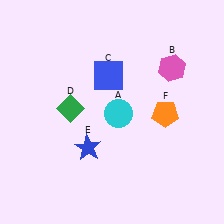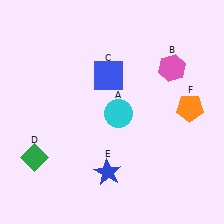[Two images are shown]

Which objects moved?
The objects that moved are: the green diamond (D), the blue star (E), the orange pentagon (F).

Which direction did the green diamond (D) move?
The green diamond (D) moved down.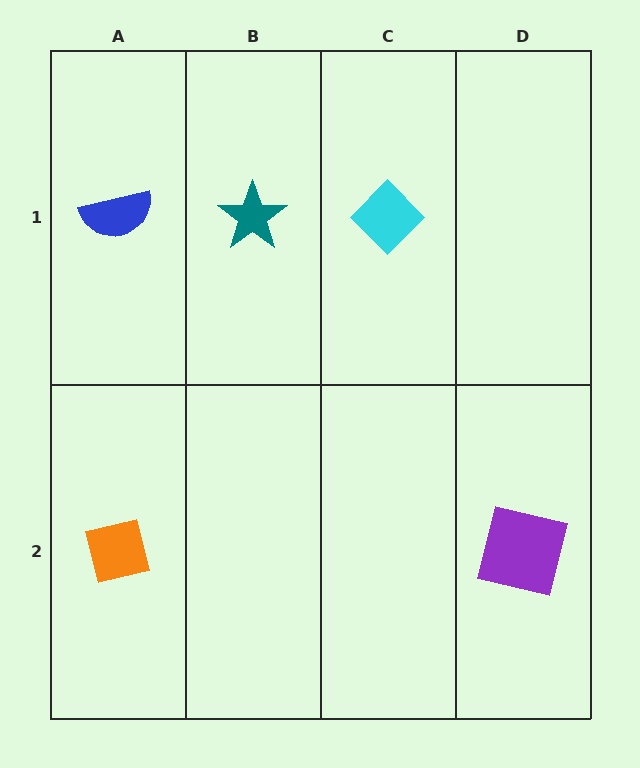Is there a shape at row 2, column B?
No, that cell is empty.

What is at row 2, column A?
An orange square.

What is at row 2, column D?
A purple square.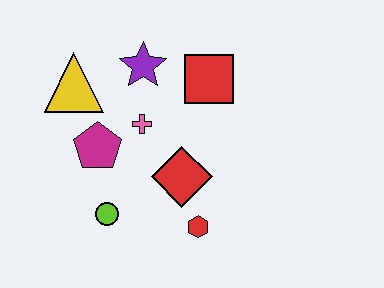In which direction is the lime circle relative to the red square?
The lime circle is below the red square.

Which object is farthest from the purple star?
The red hexagon is farthest from the purple star.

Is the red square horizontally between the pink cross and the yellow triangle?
No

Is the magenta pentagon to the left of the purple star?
Yes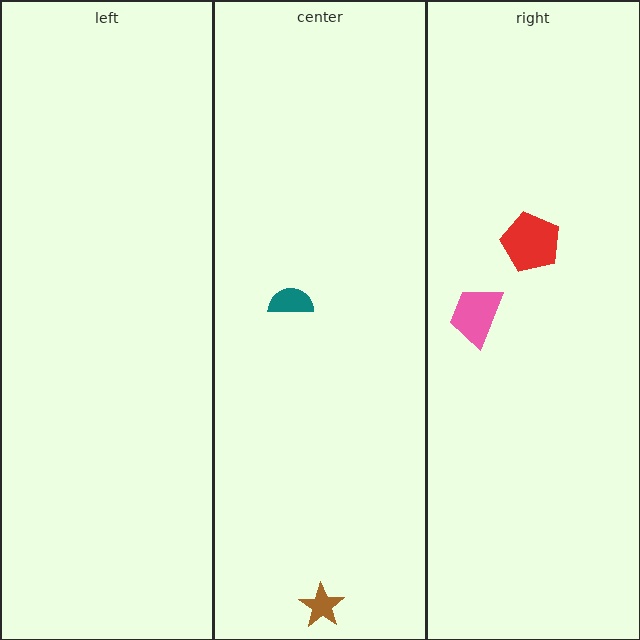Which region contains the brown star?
The center region.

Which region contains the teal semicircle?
The center region.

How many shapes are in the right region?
2.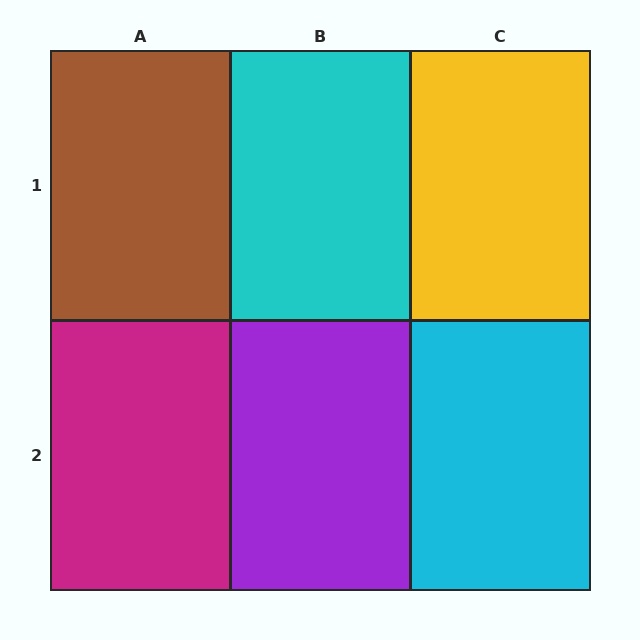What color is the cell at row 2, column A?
Magenta.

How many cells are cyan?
2 cells are cyan.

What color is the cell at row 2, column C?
Cyan.